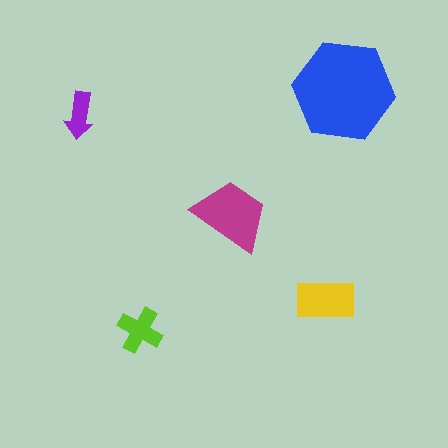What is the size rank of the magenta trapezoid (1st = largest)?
2nd.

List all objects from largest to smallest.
The blue hexagon, the magenta trapezoid, the yellow rectangle, the lime cross, the purple arrow.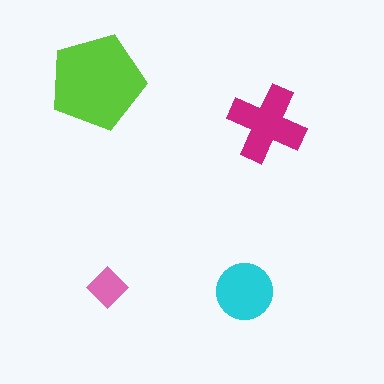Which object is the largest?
The lime pentagon.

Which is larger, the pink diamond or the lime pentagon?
The lime pentagon.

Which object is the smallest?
The pink diamond.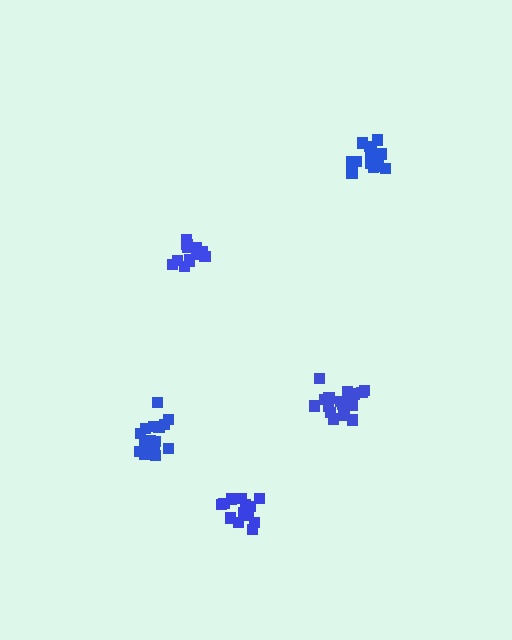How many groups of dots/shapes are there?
There are 5 groups.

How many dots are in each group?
Group 1: 14 dots, Group 2: 13 dots, Group 3: 17 dots, Group 4: 13 dots, Group 5: 19 dots (76 total).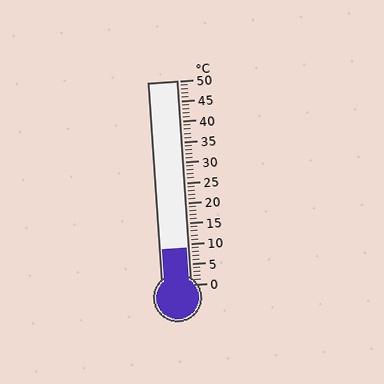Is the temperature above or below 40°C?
The temperature is below 40°C.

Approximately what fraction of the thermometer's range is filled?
The thermometer is filled to approximately 20% of its range.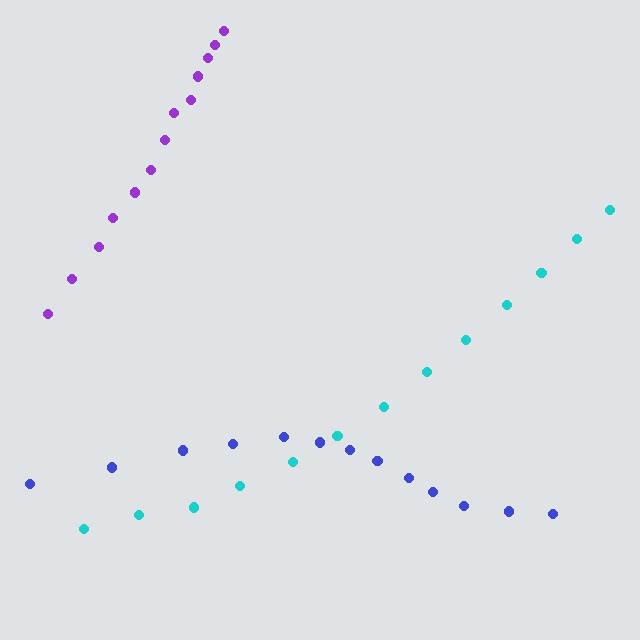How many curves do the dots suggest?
There are 3 distinct paths.